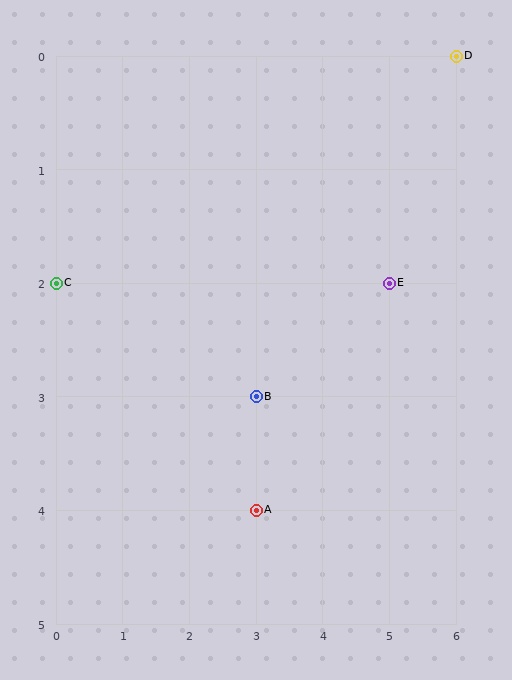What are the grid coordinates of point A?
Point A is at grid coordinates (3, 4).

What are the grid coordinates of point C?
Point C is at grid coordinates (0, 2).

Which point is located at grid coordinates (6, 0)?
Point D is at (6, 0).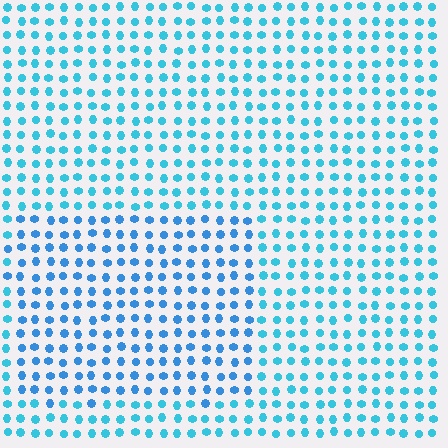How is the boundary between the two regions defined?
The boundary is defined purely by a slight shift in hue (about 20 degrees). Spacing, size, and orientation are identical on both sides.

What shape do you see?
I see a rectangle.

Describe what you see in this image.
The image is filled with small cyan elements in a uniform arrangement. A rectangle-shaped region is visible where the elements are tinted to a slightly different hue, forming a subtle color boundary.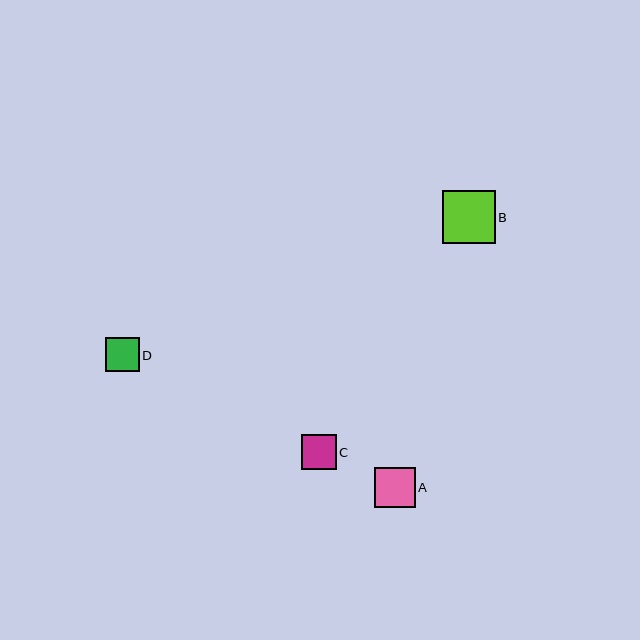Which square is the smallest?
Square D is the smallest with a size of approximately 34 pixels.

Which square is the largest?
Square B is the largest with a size of approximately 53 pixels.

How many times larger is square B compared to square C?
Square B is approximately 1.5 times the size of square C.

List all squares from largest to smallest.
From largest to smallest: B, A, C, D.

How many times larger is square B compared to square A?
Square B is approximately 1.3 times the size of square A.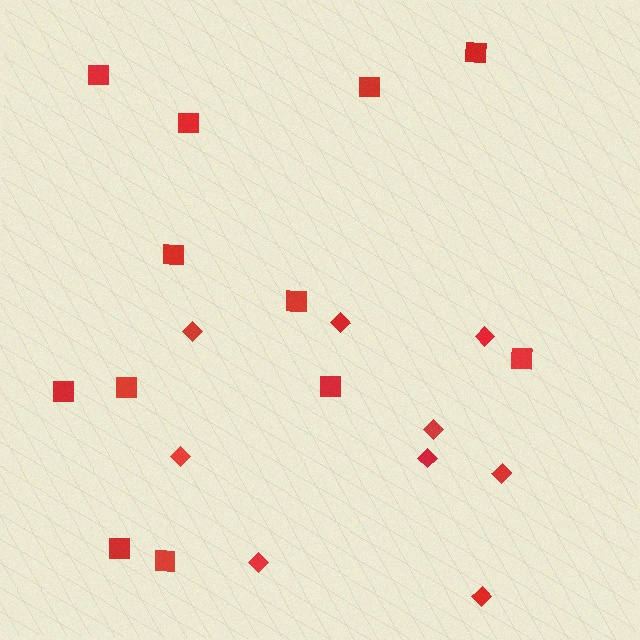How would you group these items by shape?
There are 2 groups: one group of diamonds (9) and one group of squares (12).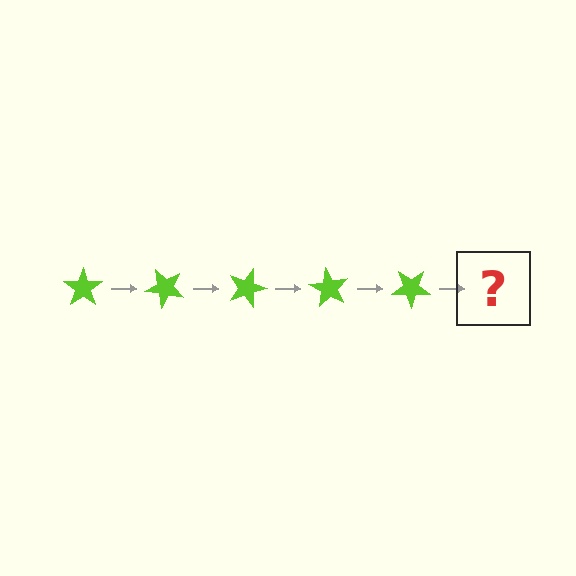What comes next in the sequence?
The next element should be a lime star rotated 225 degrees.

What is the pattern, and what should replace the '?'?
The pattern is that the star rotates 45 degrees each step. The '?' should be a lime star rotated 225 degrees.